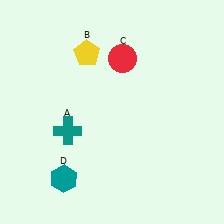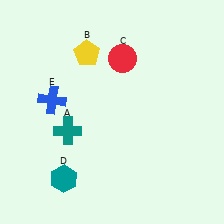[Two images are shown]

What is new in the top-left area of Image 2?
A blue cross (E) was added in the top-left area of Image 2.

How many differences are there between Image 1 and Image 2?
There is 1 difference between the two images.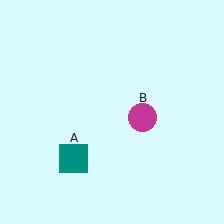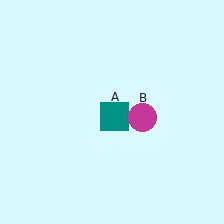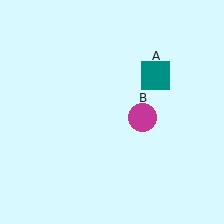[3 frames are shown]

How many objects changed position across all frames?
1 object changed position: teal square (object A).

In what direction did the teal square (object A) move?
The teal square (object A) moved up and to the right.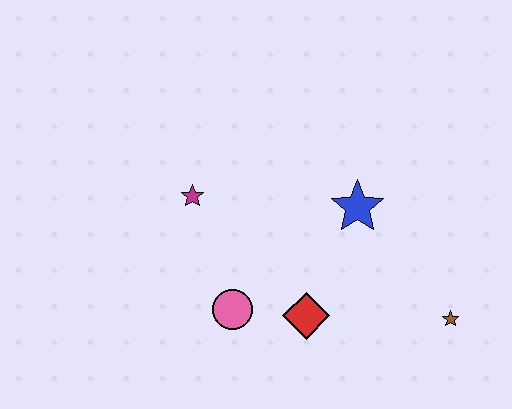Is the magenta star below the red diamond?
No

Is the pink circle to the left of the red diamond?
Yes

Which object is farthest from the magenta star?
The brown star is farthest from the magenta star.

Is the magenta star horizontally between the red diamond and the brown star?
No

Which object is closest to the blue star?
The red diamond is closest to the blue star.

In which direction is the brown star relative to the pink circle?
The brown star is to the right of the pink circle.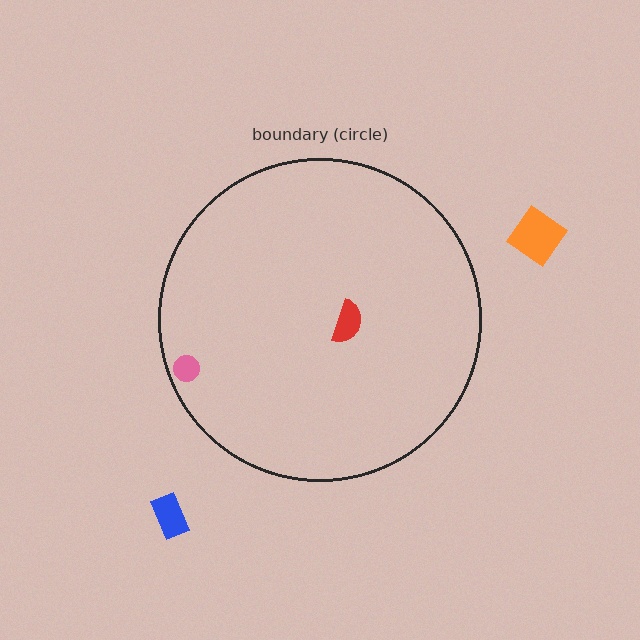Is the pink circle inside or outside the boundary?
Inside.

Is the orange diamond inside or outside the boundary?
Outside.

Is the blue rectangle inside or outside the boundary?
Outside.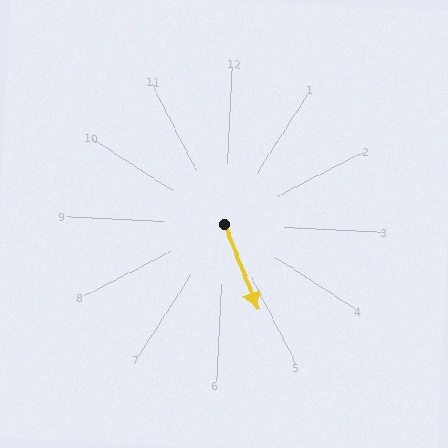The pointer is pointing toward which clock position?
Roughly 5 o'clock.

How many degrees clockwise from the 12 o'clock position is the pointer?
Approximately 156 degrees.